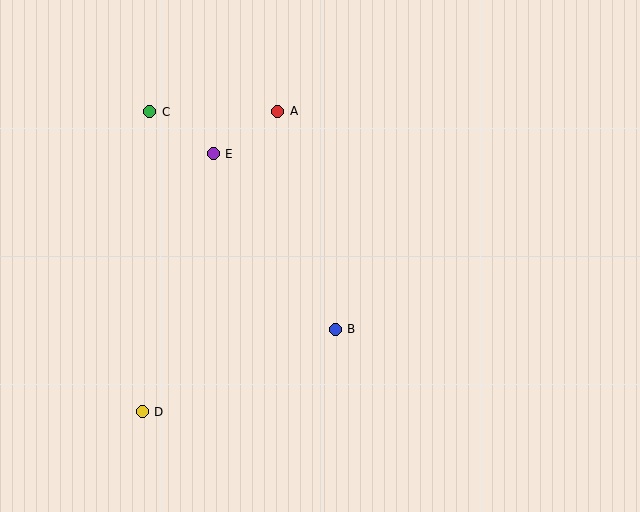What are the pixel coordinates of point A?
Point A is at (278, 111).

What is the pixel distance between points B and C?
The distance between B and C is 286 pixels.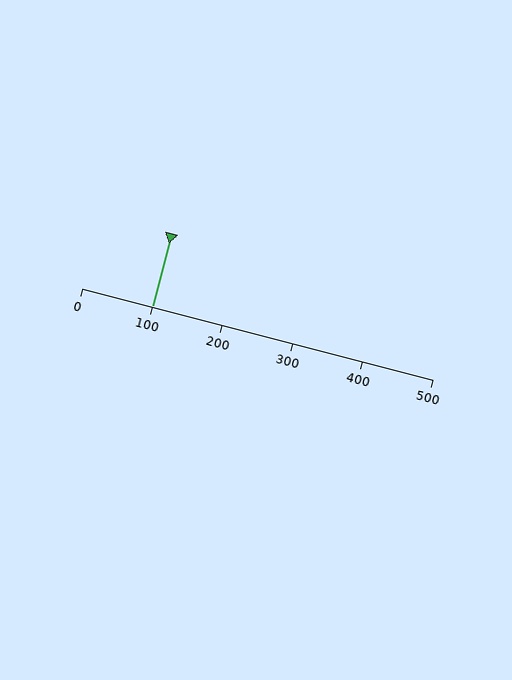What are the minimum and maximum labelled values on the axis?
The axis runs from 0 to 500.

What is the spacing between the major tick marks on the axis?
The major ticks are spaced 100 apart.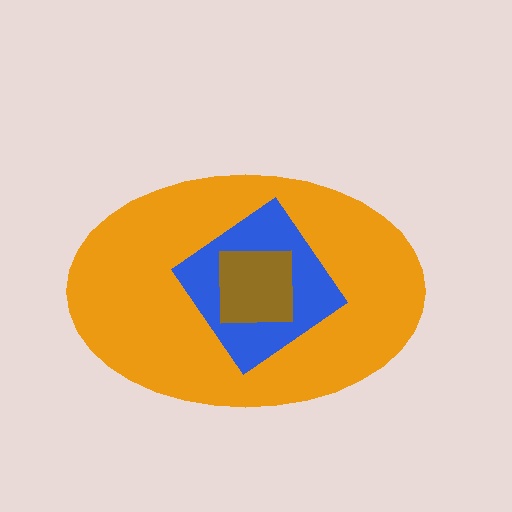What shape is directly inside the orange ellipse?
The blue diamond.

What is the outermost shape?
The orange ellipse.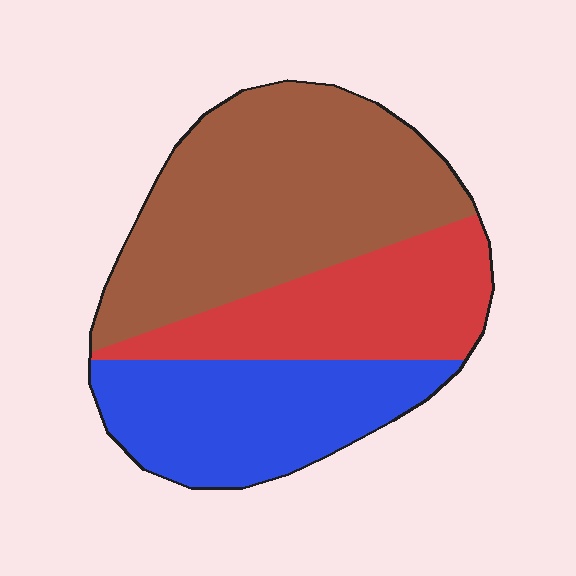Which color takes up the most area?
Brown, at roughly 45%.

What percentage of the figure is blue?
Blue takes up about one quarter (1/4) of the figure.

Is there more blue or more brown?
Brown.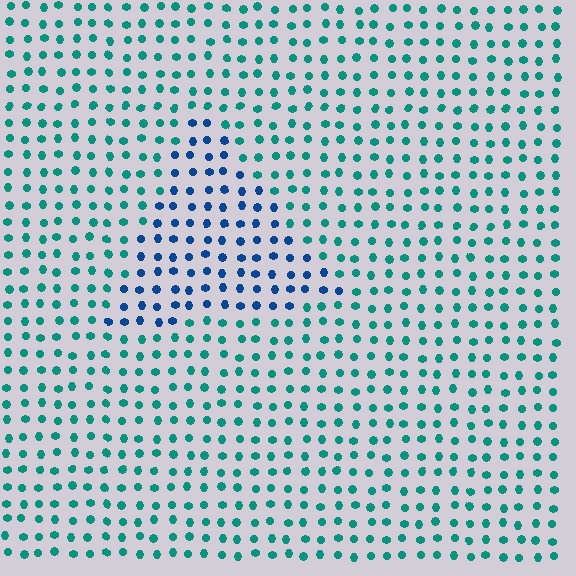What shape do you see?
I see a triangle.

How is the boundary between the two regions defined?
The boundary is defined purely by a slight shift in hue (about 43 degrees). Spacing, size, and orientation are identical on both sides.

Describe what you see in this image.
The image is filled with small teal elements in a uniform arrangement. A triangle-shaped region is visible where the elements are tinted to a slightly different hue, forming a subtle color boundary.